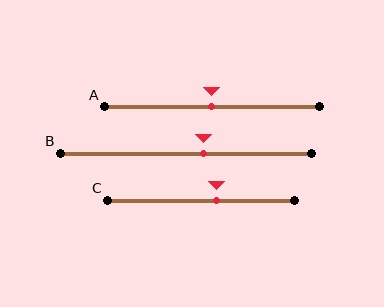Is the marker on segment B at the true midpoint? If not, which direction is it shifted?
No, the marker on segment B is shifted to the right by about 7% of the segment length.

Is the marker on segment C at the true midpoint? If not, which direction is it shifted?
No, the marker on segment C is shifted to the right by about 8% of the segment length.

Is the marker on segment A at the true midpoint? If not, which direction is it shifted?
Yes, the marker on segment A is at the true midpoint.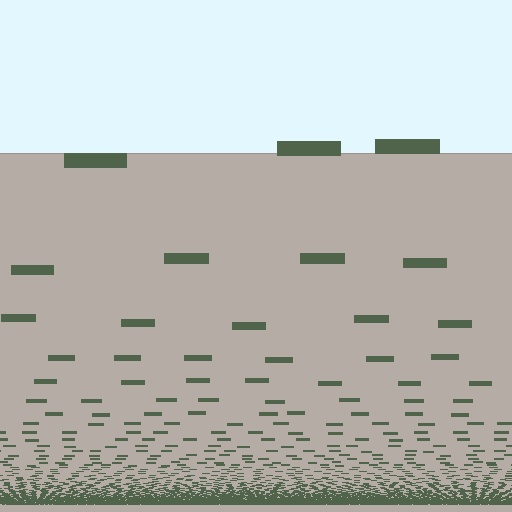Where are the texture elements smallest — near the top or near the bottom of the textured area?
Near the bottom.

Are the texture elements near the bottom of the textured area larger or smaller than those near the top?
Smaller. The gradient is inverted — elements near the bottom are smaller and denser.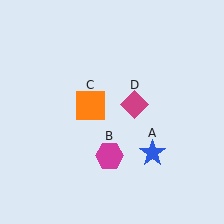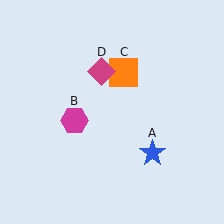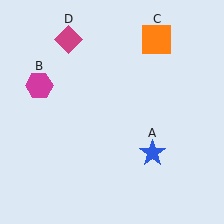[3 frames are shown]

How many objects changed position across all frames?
3 objects changed position: magenta hexagon (object B), orange square (object C), magenta diamond (object D).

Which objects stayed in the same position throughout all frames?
Blue star (object A) remained stationary.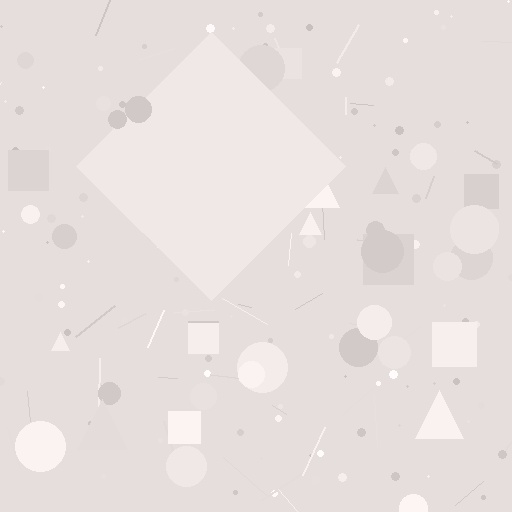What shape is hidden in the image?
A diamond is hidden in the image.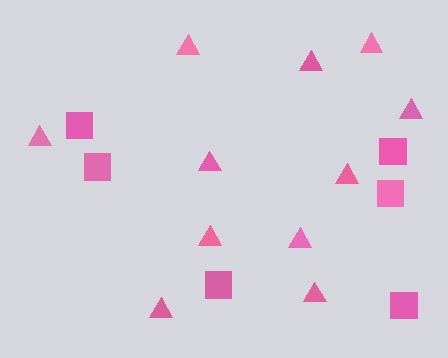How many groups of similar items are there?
There are 2 groups: one group of triangles (11) and one group of squares (6).